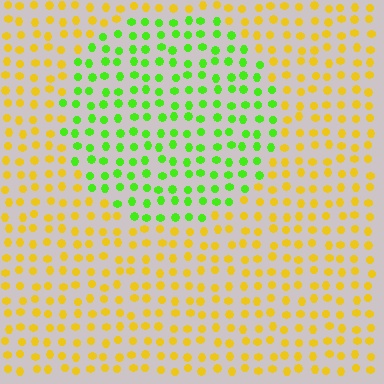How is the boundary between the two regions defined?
The boundary is defined purely by a slight shift in hue (about 59 degrees). Spacing, size, and orientation are identical on both sides.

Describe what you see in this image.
The image is filled with small yellow elements in a uniform arrangement. A circle-shaped region is visible where the elements are tinted to a slightly different hue, forming a subtle color boundary.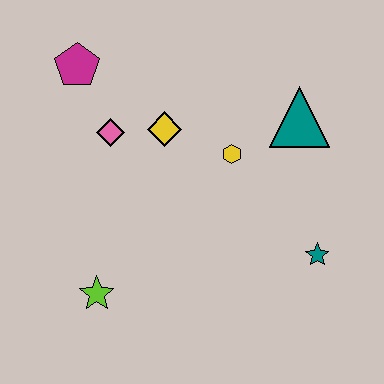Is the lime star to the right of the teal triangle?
No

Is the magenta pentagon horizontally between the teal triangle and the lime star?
No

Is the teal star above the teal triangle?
No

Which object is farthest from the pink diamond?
The teal star is farthest from the pink diamond.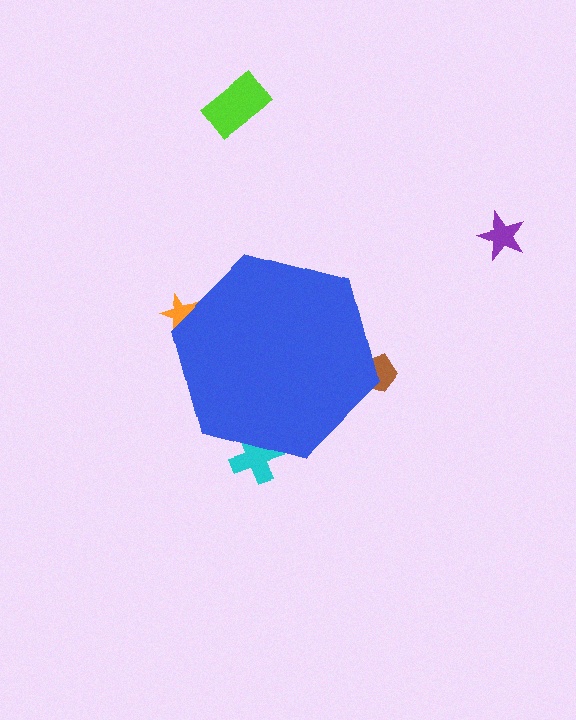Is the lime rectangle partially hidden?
No, the lime rectangle is fully visible.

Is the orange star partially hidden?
Yes, the orange star is partially hidden behind the blue hexagon.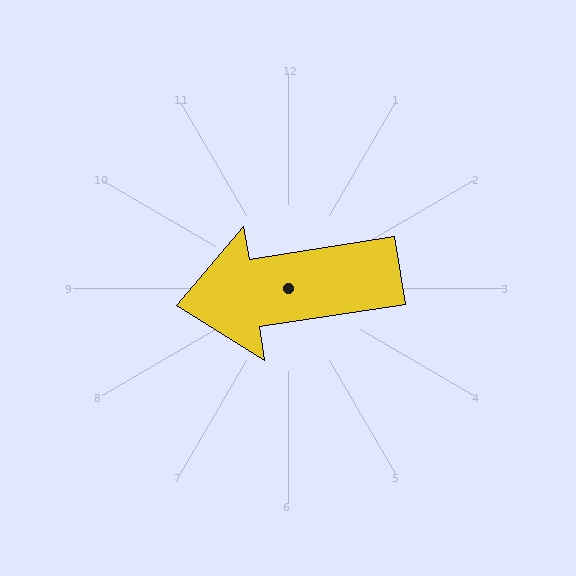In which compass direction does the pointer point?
West.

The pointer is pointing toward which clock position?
Roughly 9 o'clock.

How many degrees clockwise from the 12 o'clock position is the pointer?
Approximately 261 degrees.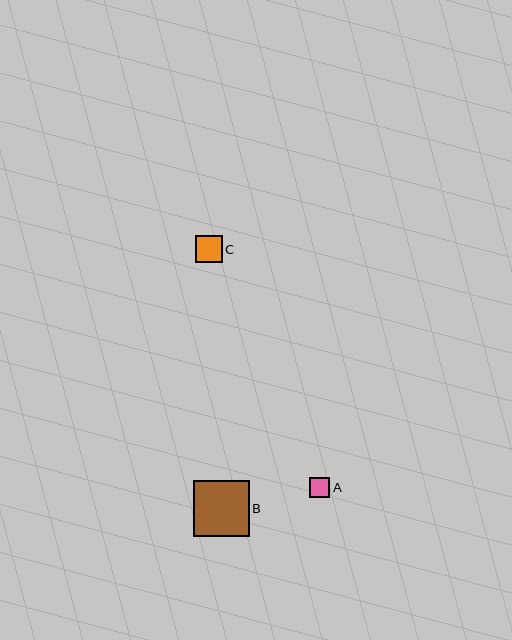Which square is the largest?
Square B is the largest with a size of approximately 56 pixels.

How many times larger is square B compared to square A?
Square B is approximately 2.7 times the size of square A.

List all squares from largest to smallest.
From largest to smallest: B, C, A.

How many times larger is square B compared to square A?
Square B is approximately 2.7 times the size of square A.